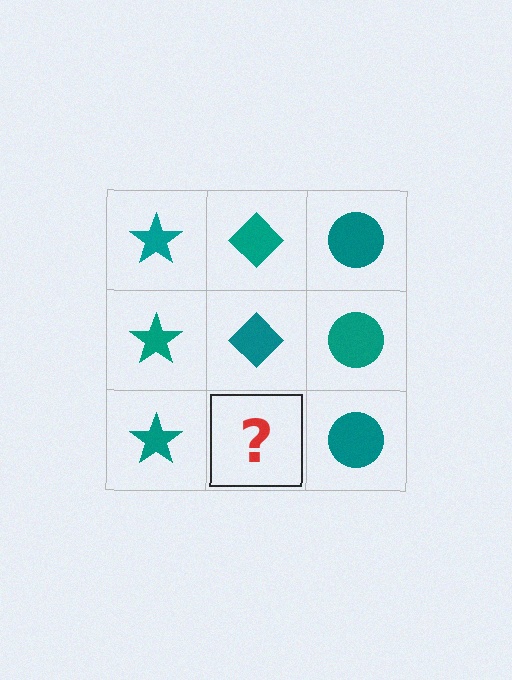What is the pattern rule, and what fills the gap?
The rule is that each column has a consistent shape. The gap should be filled with a teal diamond.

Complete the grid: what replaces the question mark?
The question mark should be replaced with a teal diamond.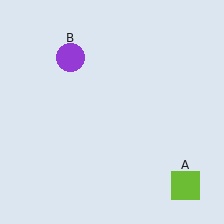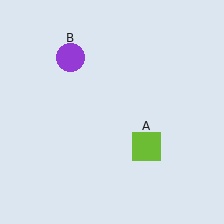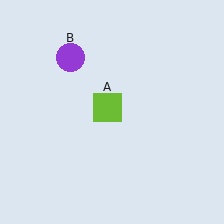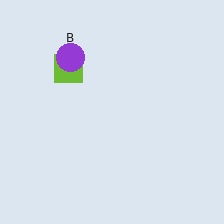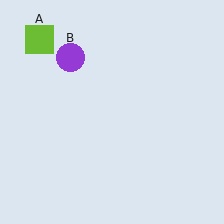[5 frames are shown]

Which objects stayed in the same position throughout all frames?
Purple circle (object B) remained stationary.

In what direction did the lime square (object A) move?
The lime square (object A) moved up and to the left.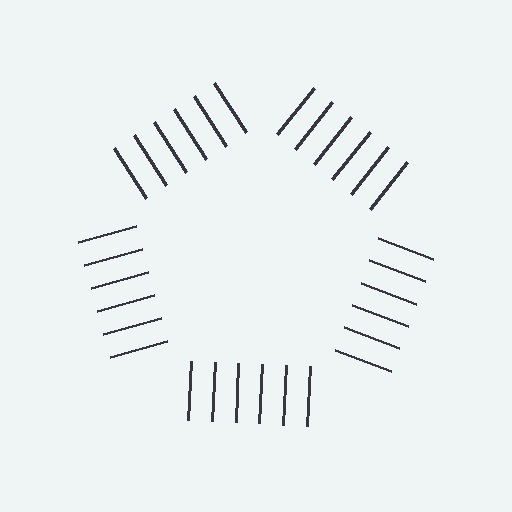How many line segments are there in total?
30 — 6 along each of the 5 edges.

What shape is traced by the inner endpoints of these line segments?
An illusory pentagon — the line segments terminate on its edges but no continuous stroke is drawn.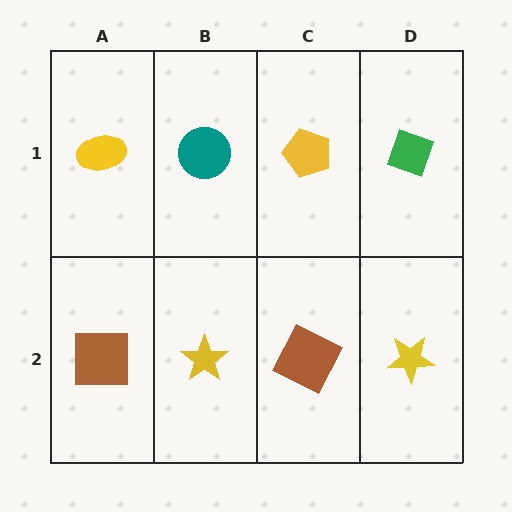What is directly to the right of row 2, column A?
A yellow star.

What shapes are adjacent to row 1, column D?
A yellow star (row 2, column D), a yellow pentagon (row 1, column C).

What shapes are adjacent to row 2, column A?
A yellow ellipse (row 1, column A), a yellow star (row 2, column B).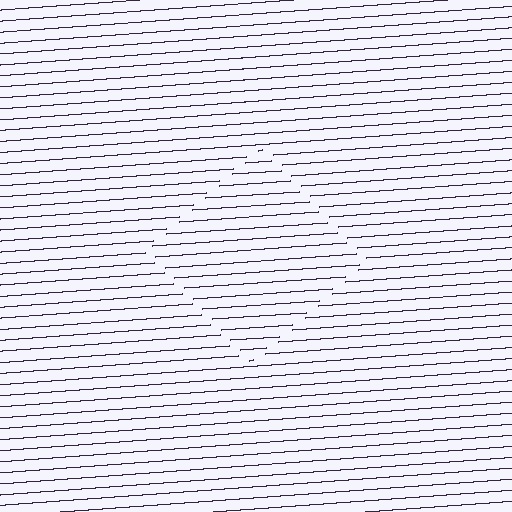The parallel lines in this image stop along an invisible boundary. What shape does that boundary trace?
An illusory square. The interior of the shape contains the same grating, shifted by half a period — the contour is defined by the phase discontinuity where line-ends from the inner and outer gratings abut.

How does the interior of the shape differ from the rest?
The interior of the shape contains the same grating, shifted by half a period — the contour is defined by the phase discontinuity where line-ends from the inner and outer gratings abut.